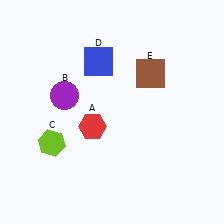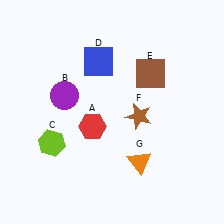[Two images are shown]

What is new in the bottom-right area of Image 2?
A brown star (F) was added in the bottom-right area of Image 2.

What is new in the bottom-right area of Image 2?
An orange triangle (G) was added in the bottom-right area of Image 2.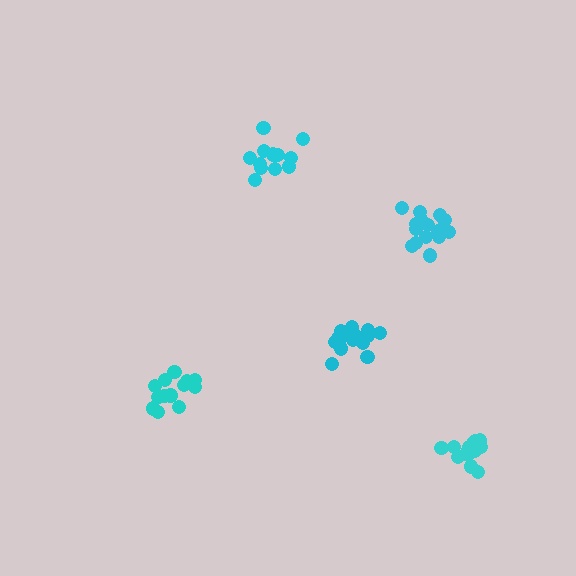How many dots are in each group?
Group 1: 15 dots, Group 2: 13 dots, Group 3: 16 dots, Group 4: 13 dots, Group 5: 12 dots (69 total).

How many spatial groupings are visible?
There are 5 spatial groupings.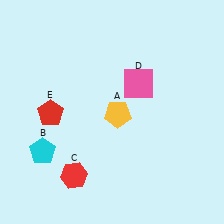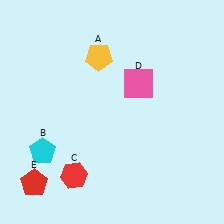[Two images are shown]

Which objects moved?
The objects that moved are: the yellow pentagon (A), the red pentagon (E).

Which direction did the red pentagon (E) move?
The red pentagon (E) moved down.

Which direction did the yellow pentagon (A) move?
The yellow pentagon (A) moved up.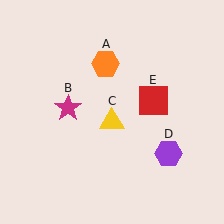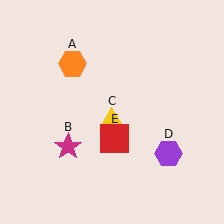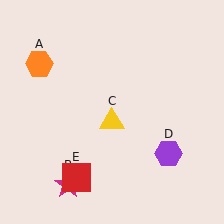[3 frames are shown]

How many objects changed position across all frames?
3 objects changed position: orange hexagon (object A), magenta star (object B), red square (object E).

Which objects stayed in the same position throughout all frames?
Yellow triangle (object C) and purple hexagon (object D) remained stationary.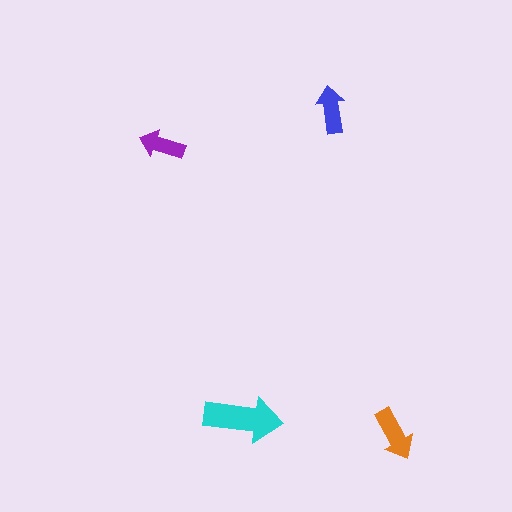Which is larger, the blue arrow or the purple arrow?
The blue one.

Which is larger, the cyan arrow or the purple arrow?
The cyan one.